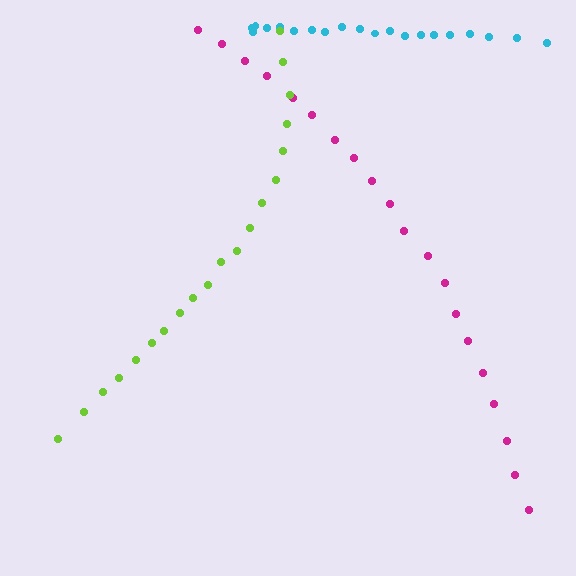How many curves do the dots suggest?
There are 3 distinct paths.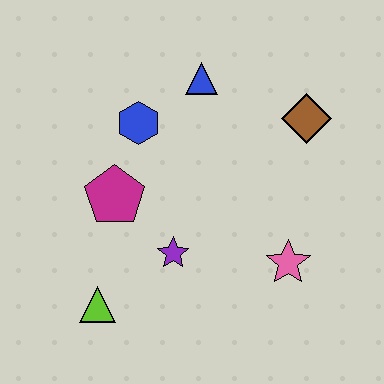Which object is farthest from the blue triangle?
The lime triangle is farthest from the blue triangle.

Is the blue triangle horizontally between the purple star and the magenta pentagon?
No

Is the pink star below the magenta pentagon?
Yes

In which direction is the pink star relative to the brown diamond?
The pink star is below the brown diamond.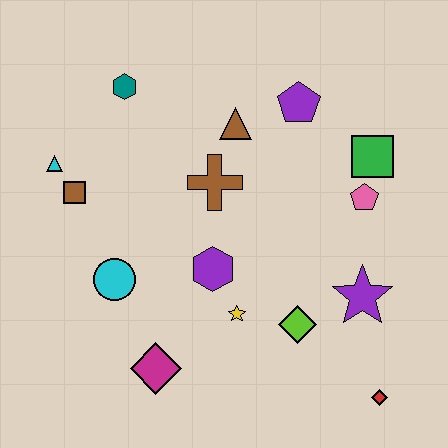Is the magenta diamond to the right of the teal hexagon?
Yes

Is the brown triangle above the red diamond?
Yes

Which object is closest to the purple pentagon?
The brown triangle is closest to the purple pentagon.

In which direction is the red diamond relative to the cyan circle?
The red diamond is to the right of the cyan circle.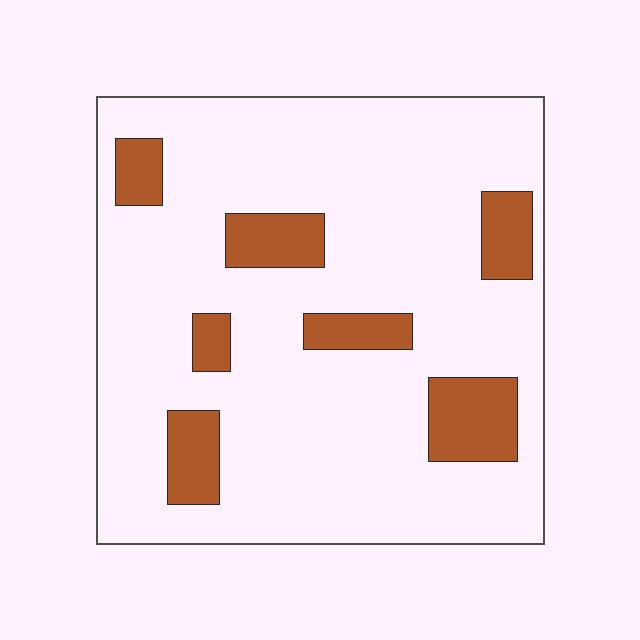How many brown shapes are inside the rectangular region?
7.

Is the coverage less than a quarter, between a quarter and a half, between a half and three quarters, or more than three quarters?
Less than a quarter.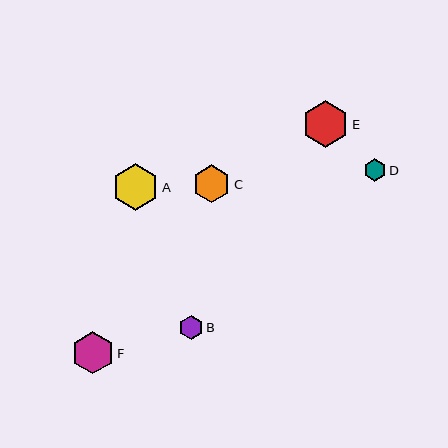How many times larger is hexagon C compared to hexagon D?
Hexagon C is approximately 1.7 times the size of hexagon D.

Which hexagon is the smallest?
Hexagon D is the smallest with a size of approximately 22 pixels.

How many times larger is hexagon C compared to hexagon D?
Hexagon C is approximately 1.7 times the size of hexagon D.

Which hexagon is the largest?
Hexagon E is the largest with a size of approximately 46 pixels.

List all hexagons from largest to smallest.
From largest to smallest: E, A, F, C, B, D.